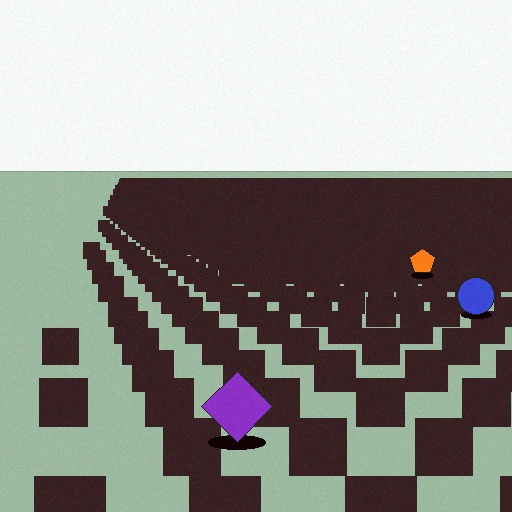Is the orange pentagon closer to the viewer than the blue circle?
No. The blue circle is closer — you can tell from the texture gradient: the ground texture is coarser near it.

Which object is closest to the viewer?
The purple diamond is closest. The texture marks near it are larger and more spread out.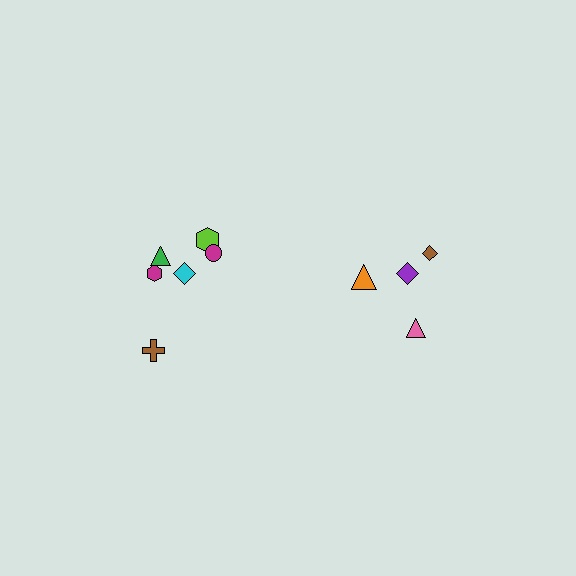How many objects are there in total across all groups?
There are 10 objects.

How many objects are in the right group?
There are 4 objects.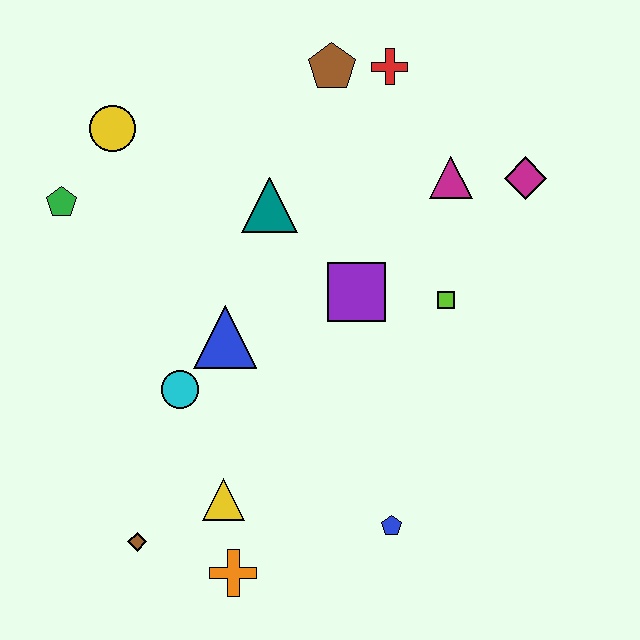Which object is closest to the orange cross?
The yellow triangle is closest to the orange cross.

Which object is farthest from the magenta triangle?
The brown diamond is farthest from the magenta triangle.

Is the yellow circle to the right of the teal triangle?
No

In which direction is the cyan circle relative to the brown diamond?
The cyan circle is above the brown diamond.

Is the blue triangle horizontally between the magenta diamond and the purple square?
No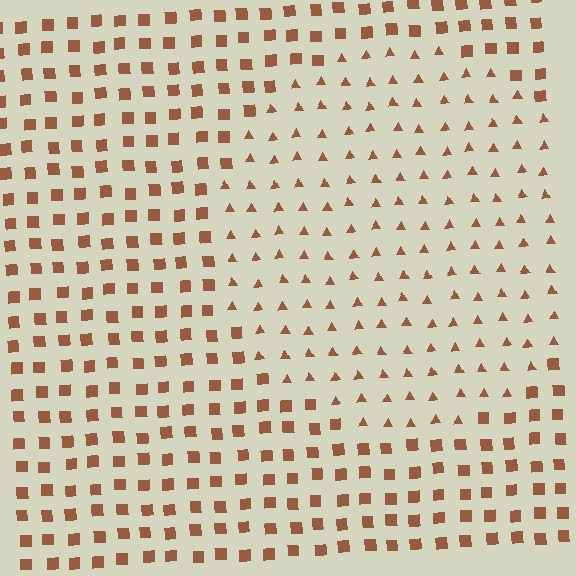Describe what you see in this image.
The image is filled with small brown elements arranged in a uniform grid. A circle-shaped region contains triangles, while the surrounding area contains squares. The boundary is defined purely by the change in element shape.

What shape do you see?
I see a circle.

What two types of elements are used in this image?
The image uses triangles inside the circle region and squares outside it.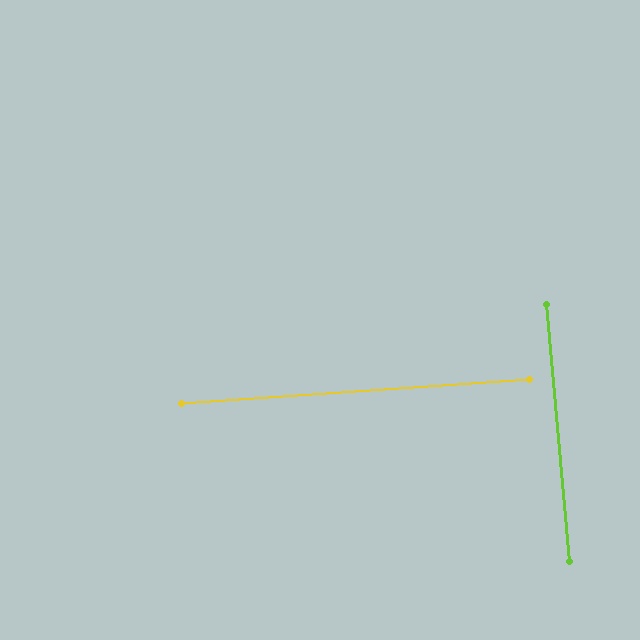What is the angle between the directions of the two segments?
Approximately 89 degrees.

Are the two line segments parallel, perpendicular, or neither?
Perpendicular — they meet at approximately 89°.